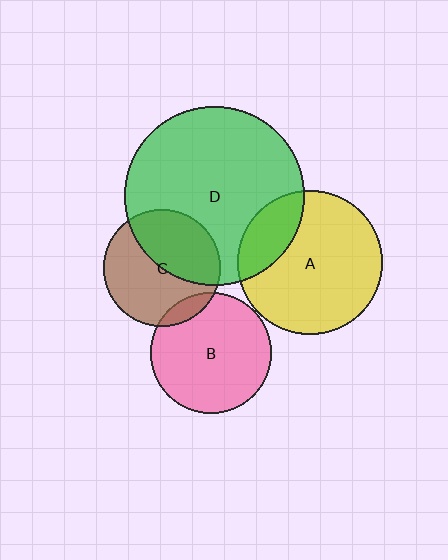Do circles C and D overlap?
Yes.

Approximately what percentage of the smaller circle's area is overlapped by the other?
Approximately 45%.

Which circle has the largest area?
Circle D (green).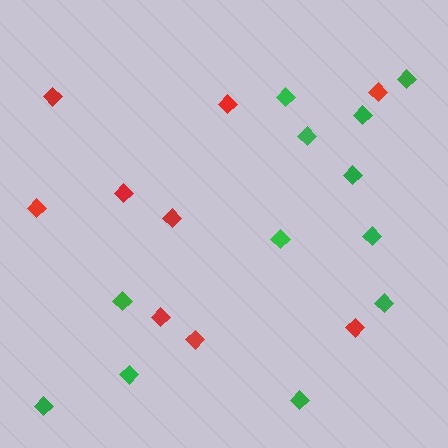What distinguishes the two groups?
There are 2 groups: one group of red diamonds (9) and one group of green diamonds (12).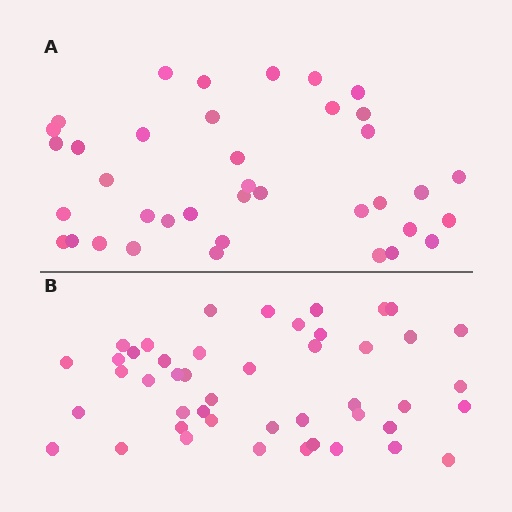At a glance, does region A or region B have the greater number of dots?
Region B (the bottom region) has more dots.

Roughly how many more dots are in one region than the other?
Region B has roughly 8 or so more dots than region A.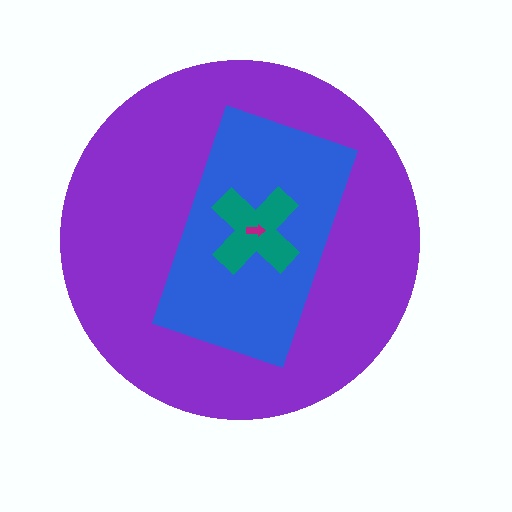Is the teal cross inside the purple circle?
Yes.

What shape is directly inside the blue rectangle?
The teal cross.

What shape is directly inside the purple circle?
The blue rectangle.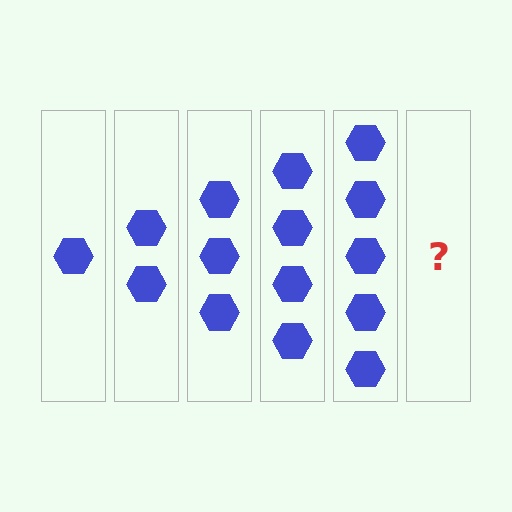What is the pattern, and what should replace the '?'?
The pattern is that each step adds one more hexagon. The '?' should be 6 hexagons.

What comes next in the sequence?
The next element should be 6 hexagons.